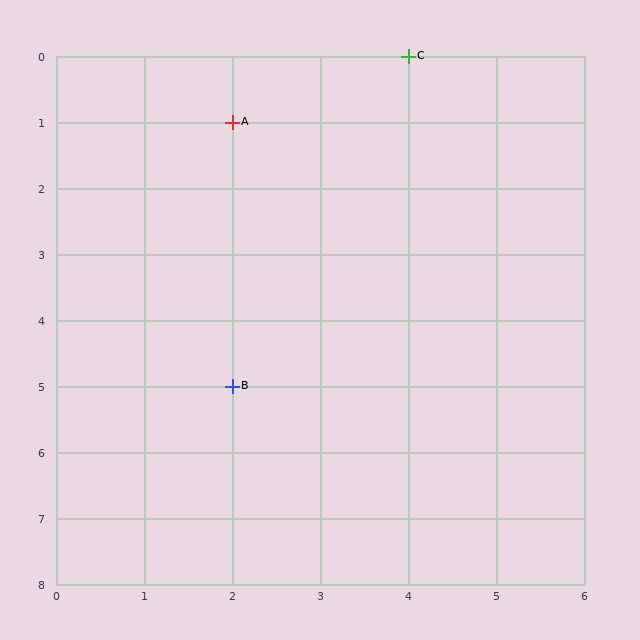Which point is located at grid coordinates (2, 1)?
Point A is at (2, 1).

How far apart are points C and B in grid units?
Points C and B are 2 columns and 5 rows apart (about 5.4 grid units diagonally).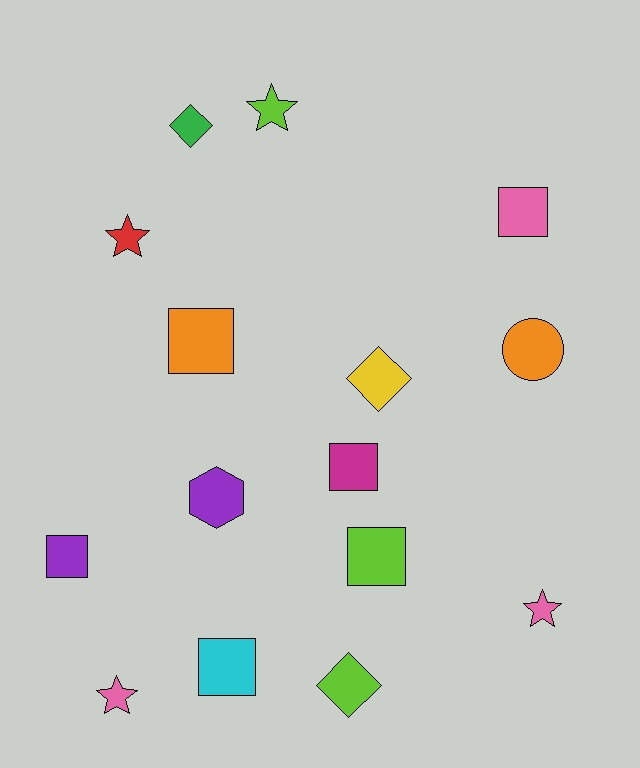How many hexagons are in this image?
There is 1 hexagon.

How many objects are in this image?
There are 15 objects.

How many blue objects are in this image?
There are no blue objects.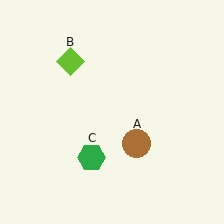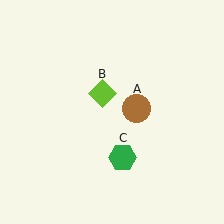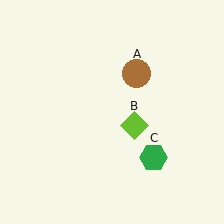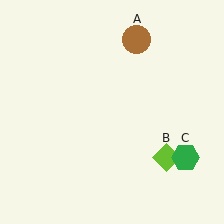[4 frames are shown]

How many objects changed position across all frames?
3 objects changed position: brown circle (object A), lime diamond (object B), green hexagon (object C).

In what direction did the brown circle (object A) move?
The brown circle (object A) moved up.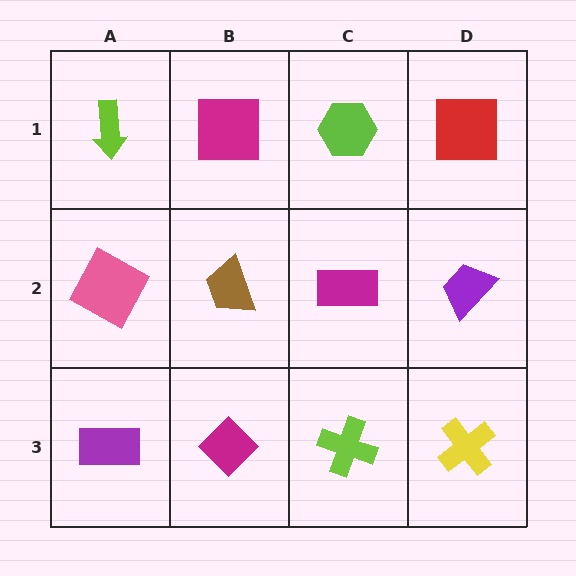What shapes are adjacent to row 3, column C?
A magenta rectangle (row 2, column C), a magenta diamond (row 3, column B), a yellow cross (row 3, column D).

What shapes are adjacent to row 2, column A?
A lime arrow (row 1, column A), a purple rectangle (row 3, column A), a brown trapezoid (row 2, column B).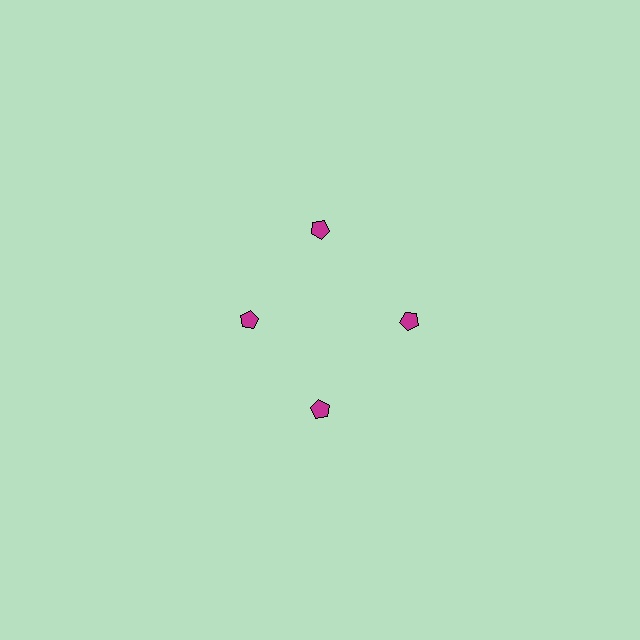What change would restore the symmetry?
The symmetry would be restored by moving it outward, back onto the ring so that all 4 pentagons sit at equal angles and equal distance from the center.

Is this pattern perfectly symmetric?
No. The 4 magenta pentagons are arranged in a ring, but one element near the 9 o'clock position is pulled inward toward the center, breaking the 4-fold rotational symmetry.